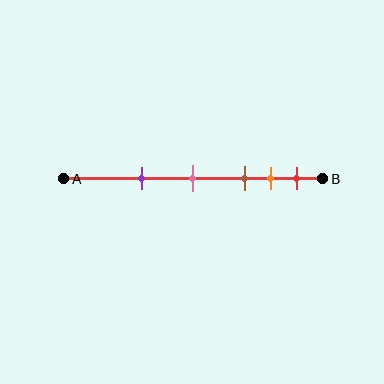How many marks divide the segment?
There are 5 marks dividing the segment.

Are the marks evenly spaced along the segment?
No, the marks are not evenly spaced.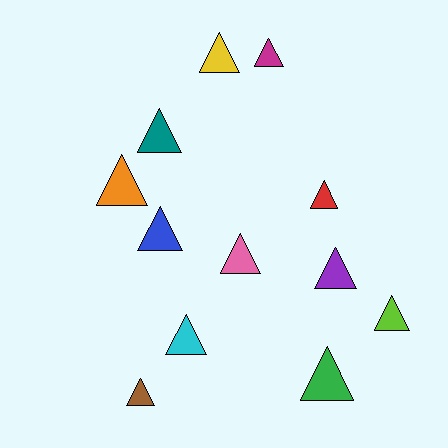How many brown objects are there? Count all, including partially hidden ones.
There is 1 brown object.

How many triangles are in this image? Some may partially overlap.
There are 12 triangles.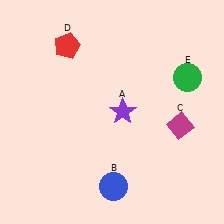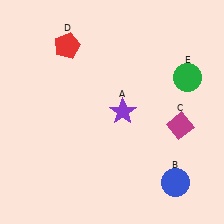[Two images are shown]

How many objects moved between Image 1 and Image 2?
1 object moved between the two images.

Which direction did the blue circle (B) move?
The blue circle (B) moved right.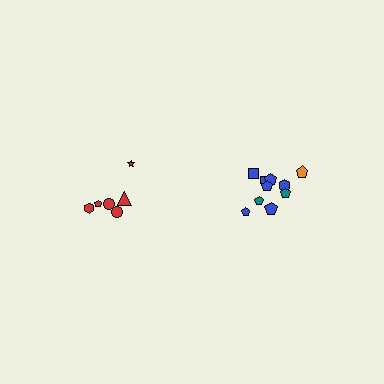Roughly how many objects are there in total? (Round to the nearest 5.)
Roughly 15 objects in total.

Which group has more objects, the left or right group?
The right group.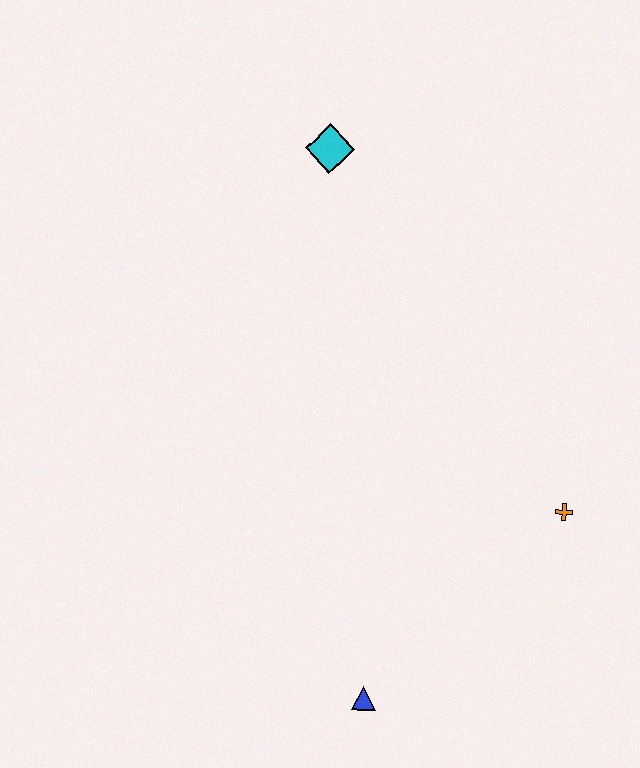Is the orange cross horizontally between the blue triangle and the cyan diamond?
No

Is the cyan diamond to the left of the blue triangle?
Yes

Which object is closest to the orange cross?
The blue triangle is closest to the orange cross.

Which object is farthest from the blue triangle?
The cyan diamond is farthest from the blue triangle.